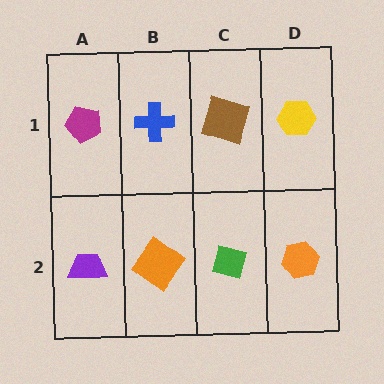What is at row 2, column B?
An orange diamond.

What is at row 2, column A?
A purple trapezoid.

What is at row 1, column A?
A magenta pentagon.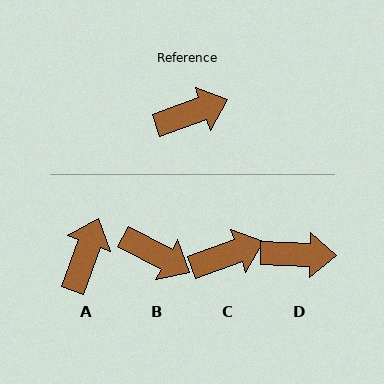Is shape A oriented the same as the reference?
No, it is off by about 50 degrees.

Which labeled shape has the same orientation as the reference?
C.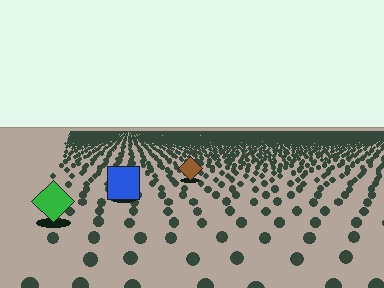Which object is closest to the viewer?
The green diamond is closest. The texture marks near it are larger and more spread out.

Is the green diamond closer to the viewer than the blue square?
Yes. The green diamond is closer — you can tell from the texture gradient: the ground texture is coarser near it.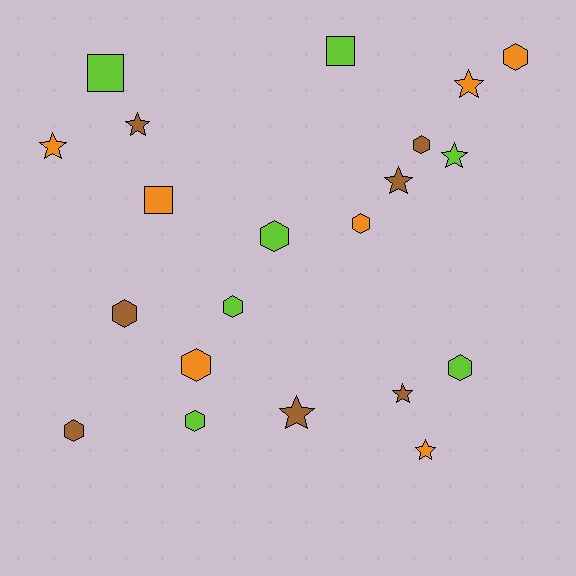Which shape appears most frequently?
Hexagon, with 10 objects.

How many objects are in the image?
There are 21 objects.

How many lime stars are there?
There is 1 lime star.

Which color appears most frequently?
Brown, with 7 objects.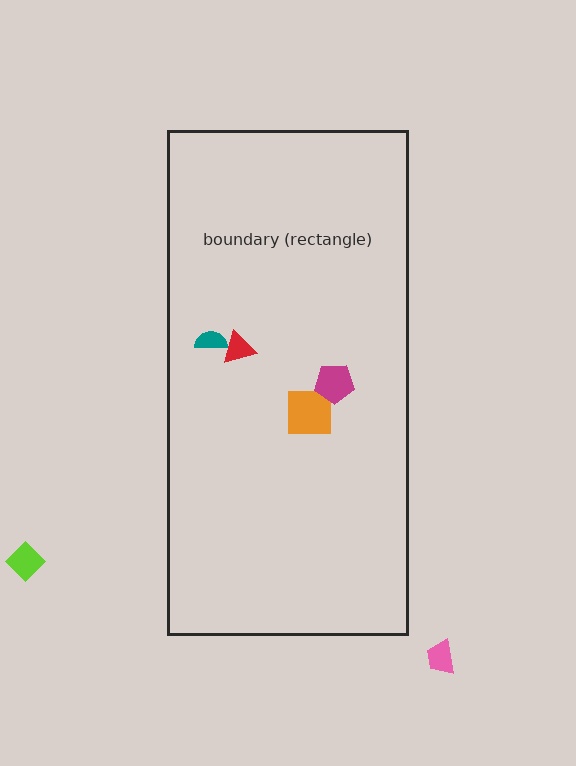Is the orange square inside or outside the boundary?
Inside.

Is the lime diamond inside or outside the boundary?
Outside.